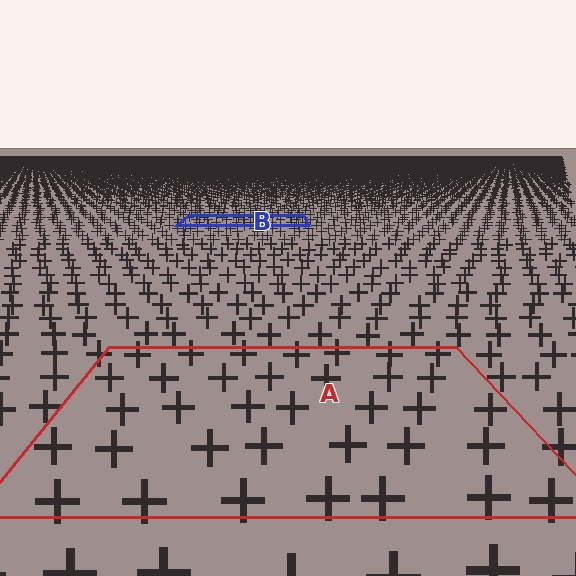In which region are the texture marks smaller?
The texture marks are smaller in region B, because it is farther away.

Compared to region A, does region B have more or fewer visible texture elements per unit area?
Region B has more texture elements per unit area — they are packed more densely because it is farther away.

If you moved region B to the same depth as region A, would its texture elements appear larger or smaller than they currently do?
They would appear larger. At a closer depth, the same texture elements are projected at a bigger on-screen size.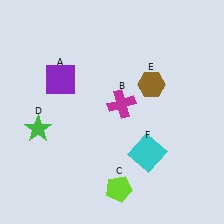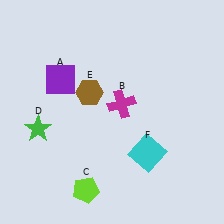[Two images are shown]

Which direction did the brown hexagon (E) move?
The brown hexagon (E) moved left.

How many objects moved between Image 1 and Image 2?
2 objects moved between the two images.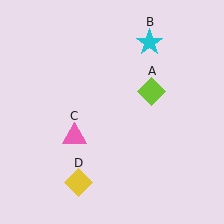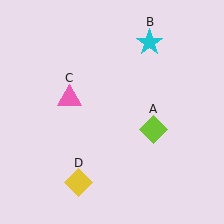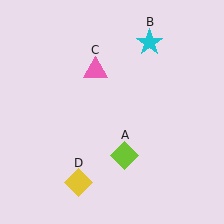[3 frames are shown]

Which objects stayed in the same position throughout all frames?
Cyan star (object B) and yellow diamond (object D) remained stationary.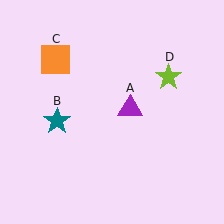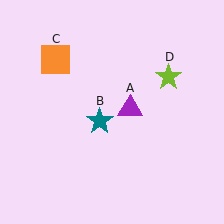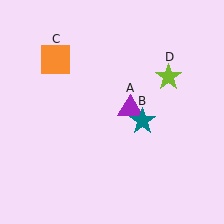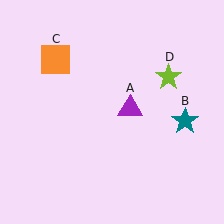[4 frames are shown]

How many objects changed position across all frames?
1 object changed position: teal star (object B).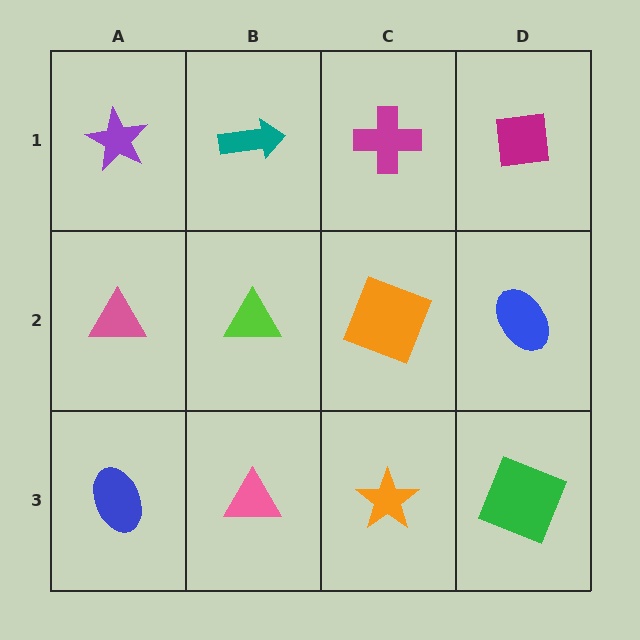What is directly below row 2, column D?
A green square.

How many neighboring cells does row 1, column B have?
3.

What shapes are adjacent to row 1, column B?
A lime triangle (row 2, column B), a purple star (row 1, column A), a magenta cross (row 1, column C).